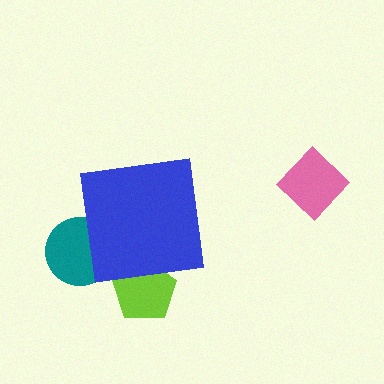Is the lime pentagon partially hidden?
Yes, the lime pentagon is partially hidden behind the blue square.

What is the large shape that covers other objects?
A blue square.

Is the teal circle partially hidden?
Yes, the teal circle is partially hidden behind the blue square.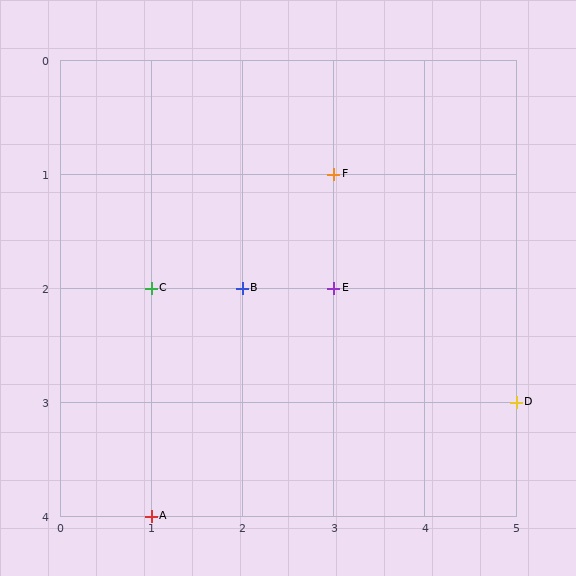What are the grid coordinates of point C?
Point C is at grid coordinates (1, 2).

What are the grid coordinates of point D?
Point D is at grid coordinates (5, 3).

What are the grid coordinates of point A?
Point A is at grid coordinates (1, 4).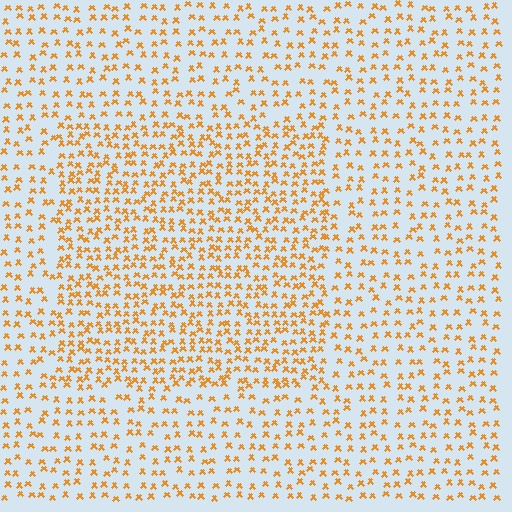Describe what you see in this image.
The image contains small orange elements arranged at two different densities. A rectangle-shaped region is visible where the elements are more densely packed than the surrounding area.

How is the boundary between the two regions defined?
The boundary is defined by a change in element density (approximately 1.7x ratio). All elements are the same color, size, and shape.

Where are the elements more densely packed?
The elements are more densely packed inside the rectangle boundary.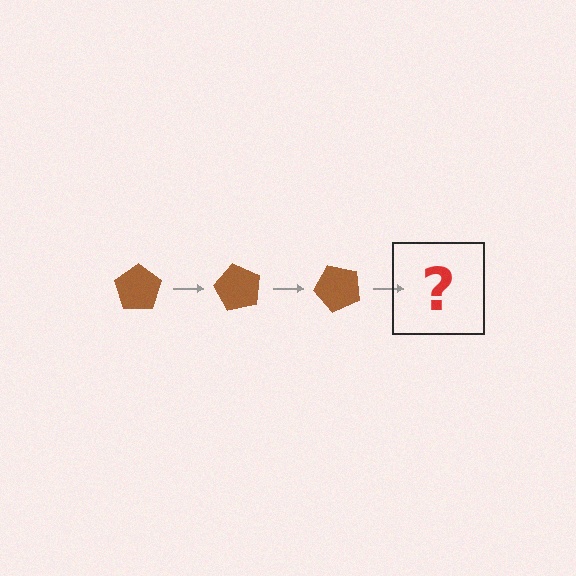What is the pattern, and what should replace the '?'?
The pattern is that the pentagon rotates 60 degrees each step. The '?' should be a brown pentagon rotated 180 degrees.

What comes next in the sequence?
The next element should be a brown pentagon rotated 180 degrees.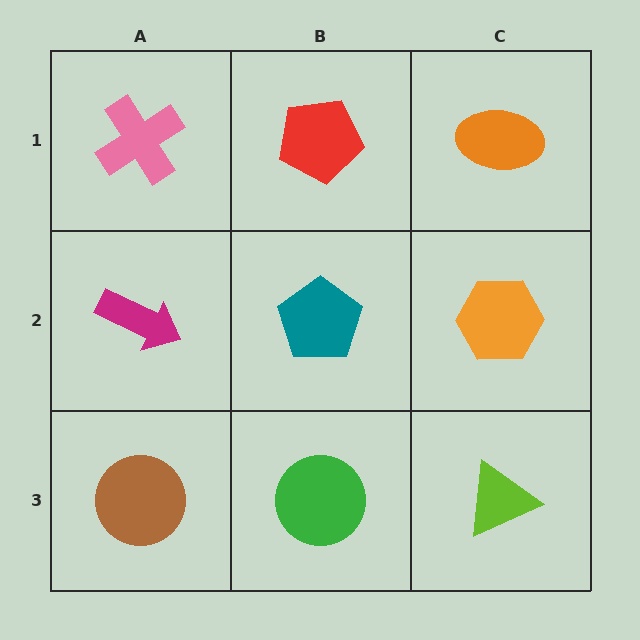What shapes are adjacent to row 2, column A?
A pink cross (row 1, column A), a brown circle (row 3, column A), a teal pentagon (row 2, column B).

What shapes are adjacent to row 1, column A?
A magenta arrow (row 2, column A), a red pentagon (row 1, column B).